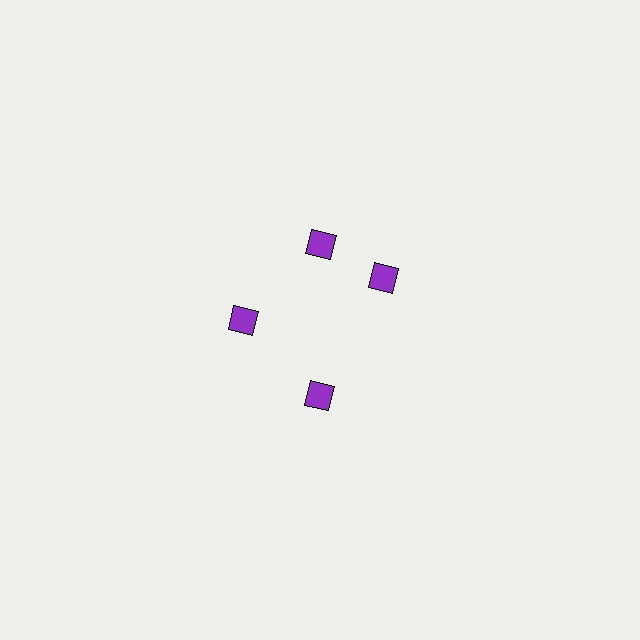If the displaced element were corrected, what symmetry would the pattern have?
It would have 4-fold rotational symmetry — the pattern would map onto itself every 90 degrees.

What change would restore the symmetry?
The symmetry would be restored by rotating it back into even spacing with its neighbors so that all 4 squares sit at equal angles and equal distance from the center.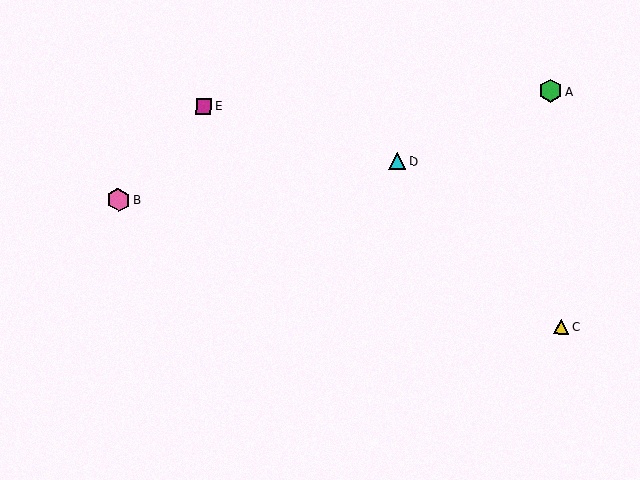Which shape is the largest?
The green hexagon (labeled A) is the largest.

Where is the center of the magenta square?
The center of the magenta square is at (204, 106).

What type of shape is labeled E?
Shape E is a magenta square.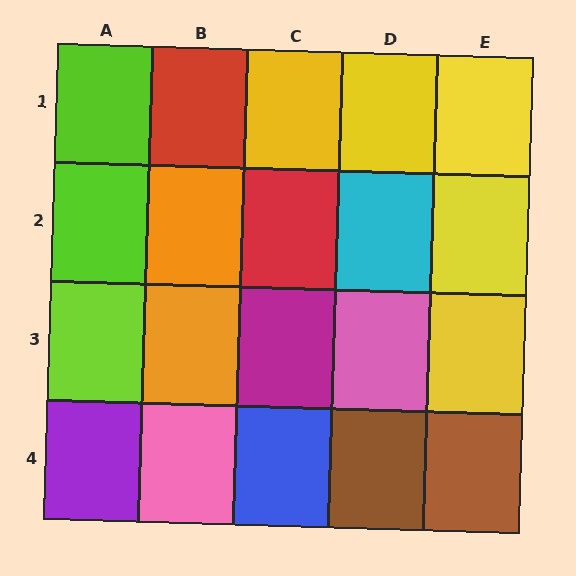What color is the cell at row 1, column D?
Yellow.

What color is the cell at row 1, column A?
Lime.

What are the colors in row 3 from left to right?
Lime, orange, magenta, pink, yellow.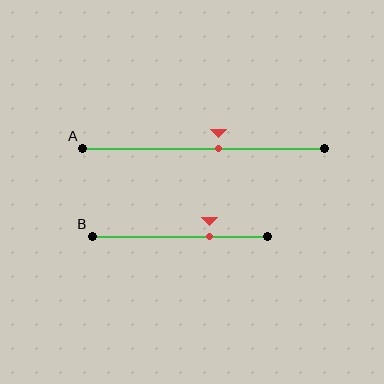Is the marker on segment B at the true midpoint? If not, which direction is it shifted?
No, the marker on segment B is shifted to the right by about 17% of the segment length.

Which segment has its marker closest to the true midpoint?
Segment A has its marker closest to the true midpoint.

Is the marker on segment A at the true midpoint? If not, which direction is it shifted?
No, the marker on segment A is shifted to the right by about 6% of the segment length.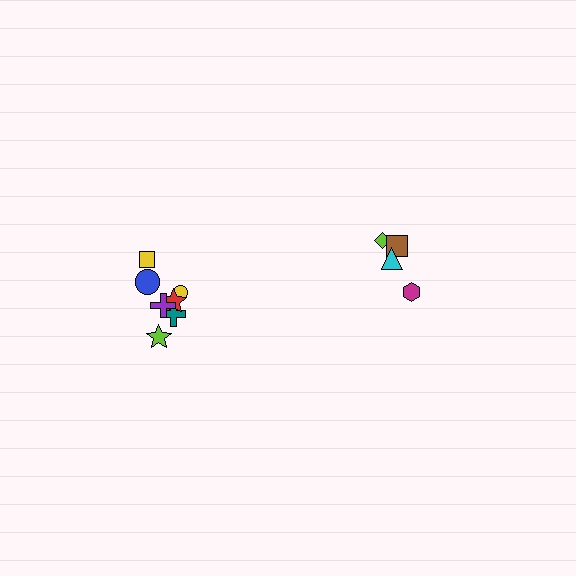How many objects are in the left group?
There are 7 objects.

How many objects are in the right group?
There are 4 objects.